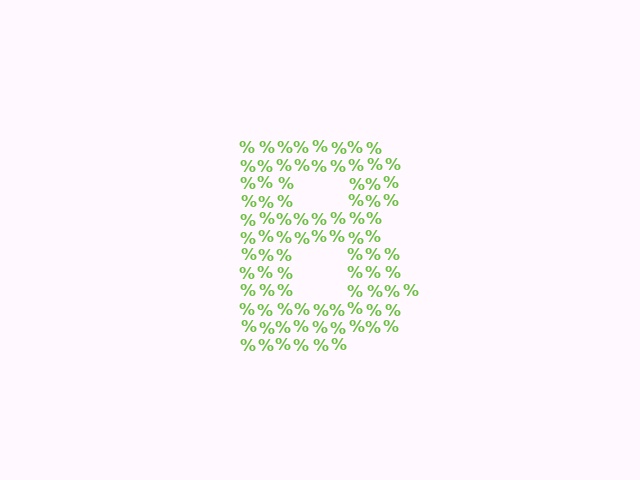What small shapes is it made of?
It is made of small percent signs.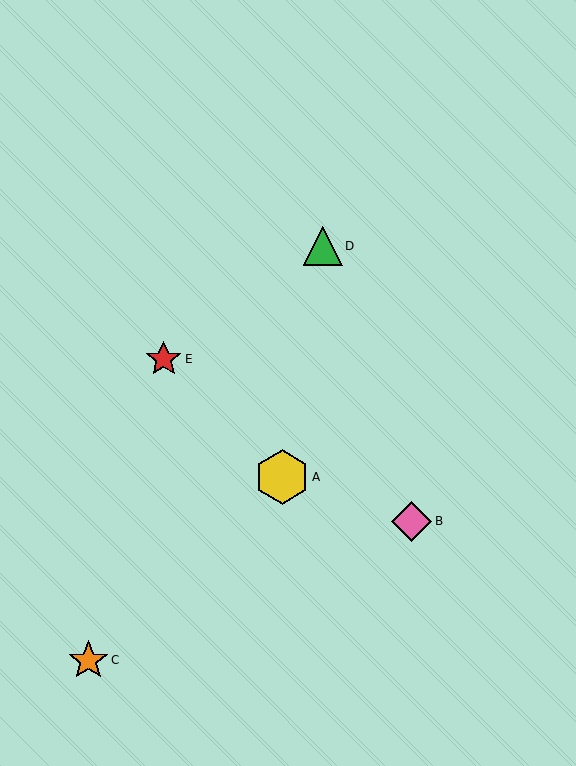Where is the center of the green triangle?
The center of the green triangle is at (323, 246).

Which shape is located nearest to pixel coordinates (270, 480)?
The yellow hexagon (labeled A) at (282, 477) is nearest to that location.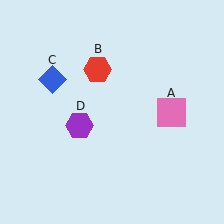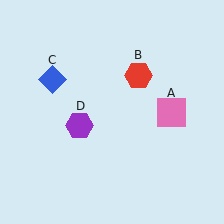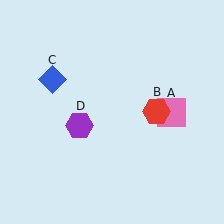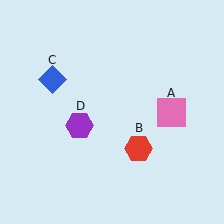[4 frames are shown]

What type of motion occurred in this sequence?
The red hexagon (object B) rotated clockwise around the center of the scene.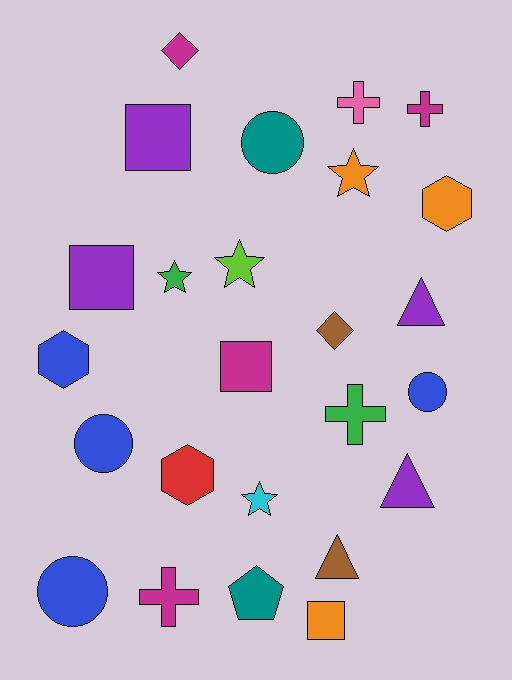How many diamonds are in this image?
There are 2 diamonds.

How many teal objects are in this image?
There are 2 teal objects.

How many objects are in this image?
There are 25 objects.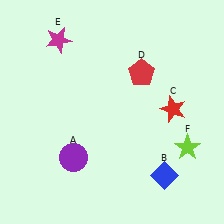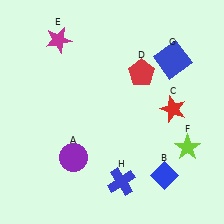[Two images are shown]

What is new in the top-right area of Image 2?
A blue square (G) was added in the top-right area of Image 2.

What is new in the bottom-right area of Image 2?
A blue cross (H) was added in the bottom-right area of Image 2.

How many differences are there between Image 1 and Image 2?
There are 2 differences between the two images.